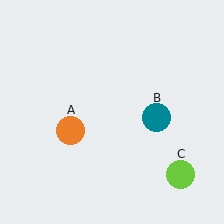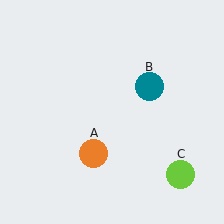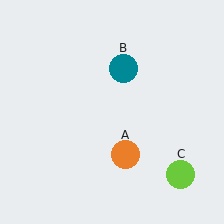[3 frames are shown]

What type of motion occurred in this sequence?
The orange circle (object A), teal circle (object B) rotated counterclockwise around the center of the scene.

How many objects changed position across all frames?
2 objects changed position: orange circle (object A), teal circle (object B).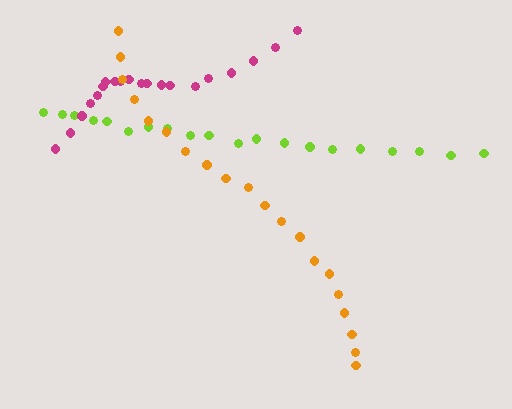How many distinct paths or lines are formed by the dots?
There are 3 distinct paths.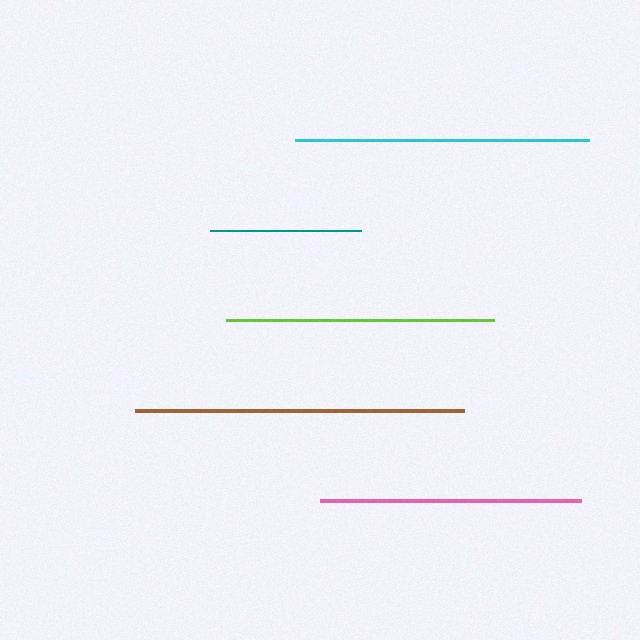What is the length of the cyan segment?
The cyan segment is approximately 294 pixels long.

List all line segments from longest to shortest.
From longest to shortest: brown, cyan, lime, pink, teal.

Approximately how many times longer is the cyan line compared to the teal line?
The cyan line is approximately 1.9 times the length of the teal line.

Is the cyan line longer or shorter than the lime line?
The cyan line is longer than the lime line.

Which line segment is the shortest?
The teal line is the shortest at approximately 151 pixels.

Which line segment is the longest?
The brown line is the longest at approximately 329 pixels.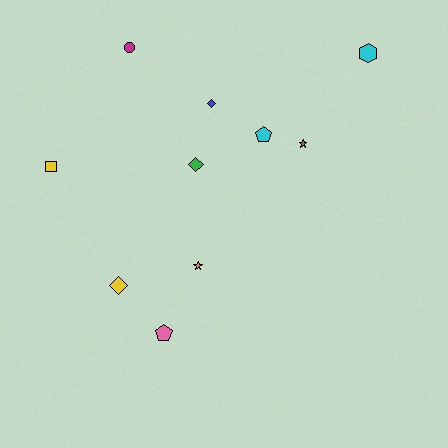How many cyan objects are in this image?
There are 2 cyan objects.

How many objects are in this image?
There are 10 objects.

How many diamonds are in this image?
There are 3 diamonds.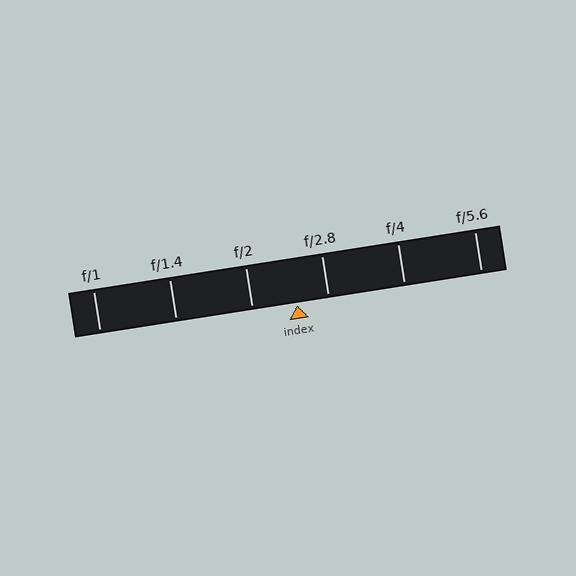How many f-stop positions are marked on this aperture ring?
There are 6 f-stop positions marked.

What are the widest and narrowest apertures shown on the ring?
The widest aperture shown is f/1 and the narrowest is f/5.6.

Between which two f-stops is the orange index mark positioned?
The index mark is between f/2 and f/2.8.